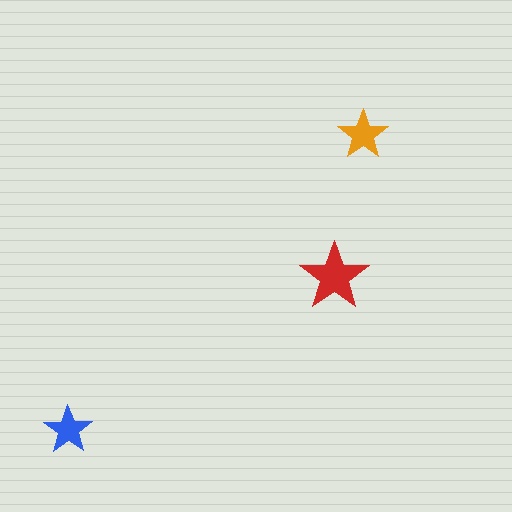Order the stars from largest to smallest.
the red one, the orange one, the blue one.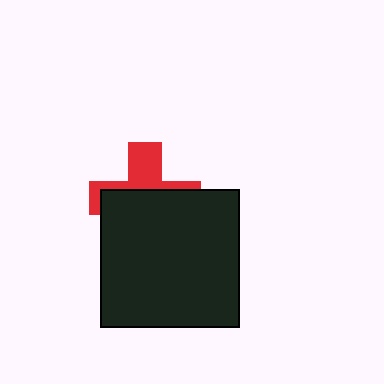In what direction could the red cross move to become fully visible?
The red cross could move up. That would shift it out from behind the black square entirely.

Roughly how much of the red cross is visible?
A small part of it is visible (roughly 39%).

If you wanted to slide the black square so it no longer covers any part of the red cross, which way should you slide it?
Slide it down — that is the most direct way to separate the two shapes.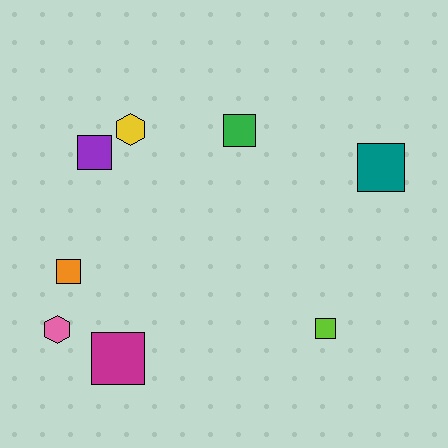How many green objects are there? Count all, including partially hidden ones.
There is 1 green object.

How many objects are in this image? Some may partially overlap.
There are 8 objects.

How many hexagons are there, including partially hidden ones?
There are 2 hexagons.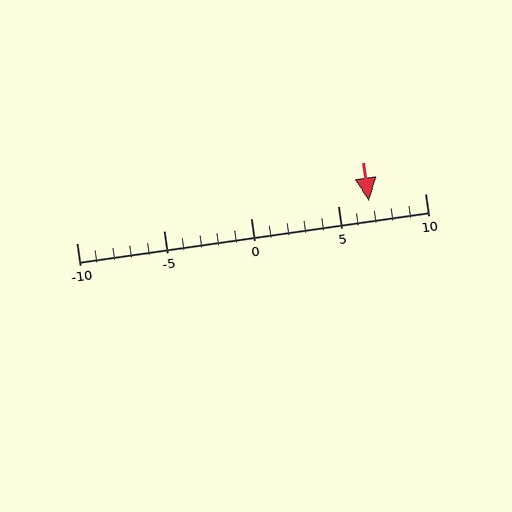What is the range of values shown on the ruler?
The ruler shows values from -10 to 10.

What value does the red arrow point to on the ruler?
The red arrow points to approximately 7.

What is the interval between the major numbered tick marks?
The major tick marks are spaced 5 units apart.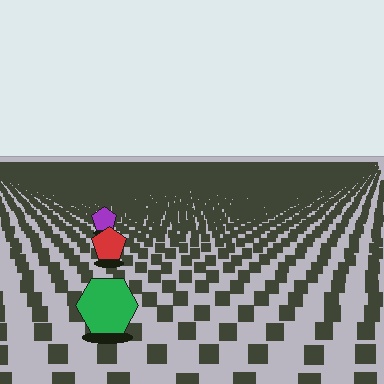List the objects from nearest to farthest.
From nearest to farthest: the green hexagon, the red pentagon, the purple pentagon.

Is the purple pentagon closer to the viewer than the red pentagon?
No. The red pentagon is closer — you can tell from the texture gradient: the ground texture is coarser near it.